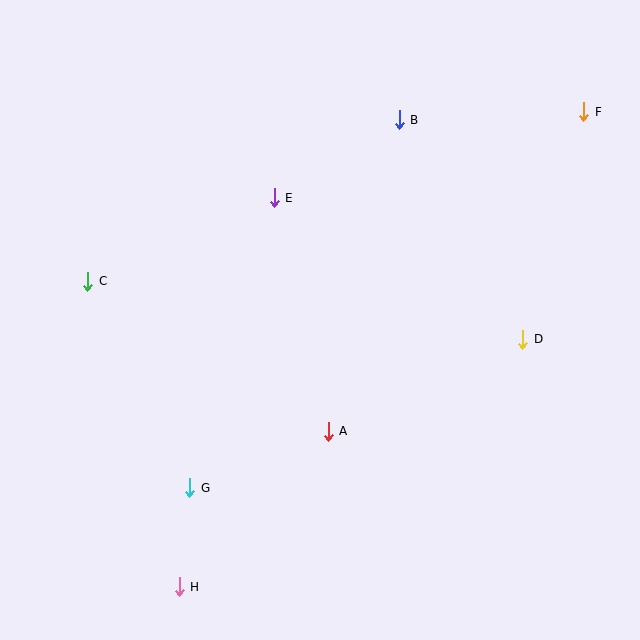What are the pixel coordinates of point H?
Point H is at (179, 587).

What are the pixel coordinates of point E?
Point E is at (274, 198).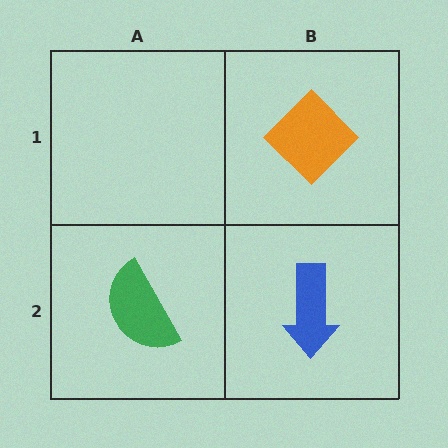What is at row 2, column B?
A blue arrow.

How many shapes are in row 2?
2 shapes.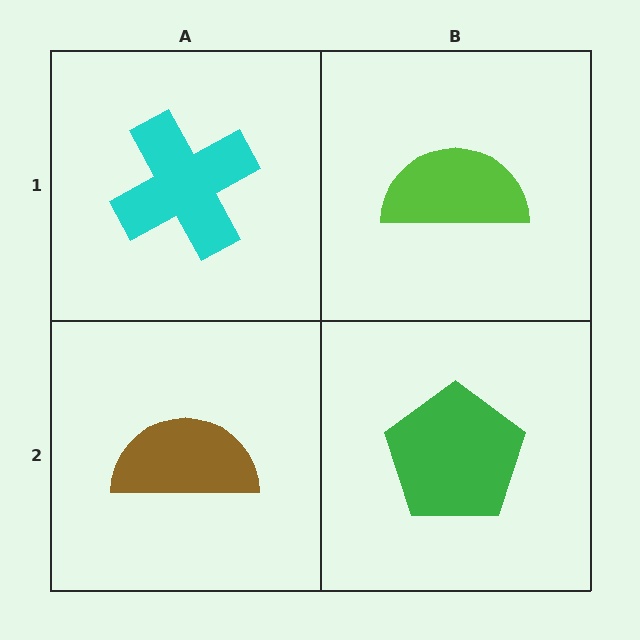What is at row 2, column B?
A green pentagon.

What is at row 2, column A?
A brown semicircle.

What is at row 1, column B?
A lime semicircle.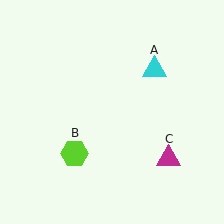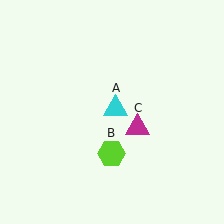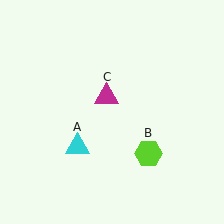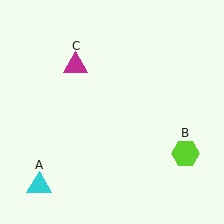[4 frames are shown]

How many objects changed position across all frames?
3 objects changed position: cyan triangle (object A), lime hexagon (object B), magenta triangle (object C).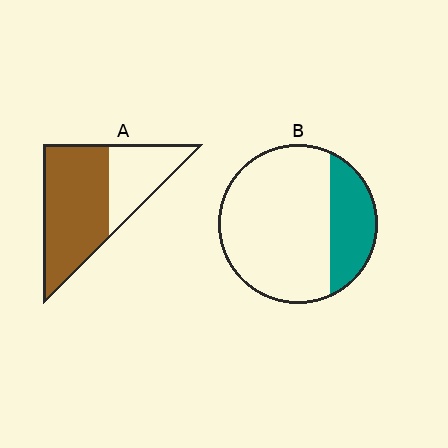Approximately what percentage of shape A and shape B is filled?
A is approximately 65% and B is approximately 25%.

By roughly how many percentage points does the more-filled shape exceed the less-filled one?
By roughly 40 percentage points (A over B).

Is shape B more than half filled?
No.